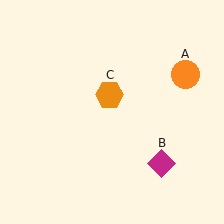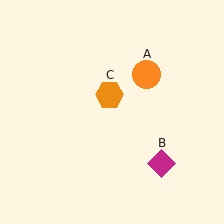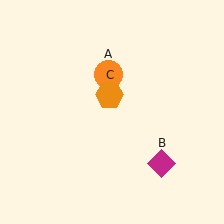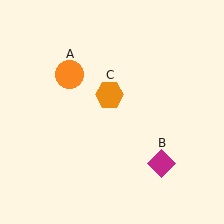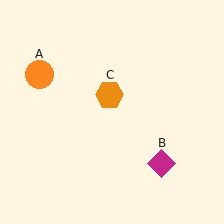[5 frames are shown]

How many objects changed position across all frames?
1 object changed position: orange circle (object A).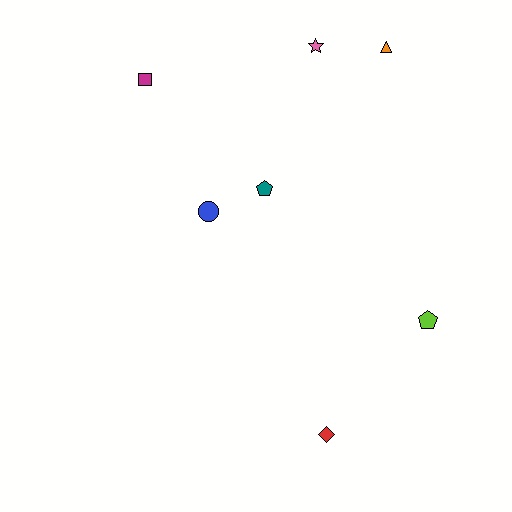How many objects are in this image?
There are 7 objects.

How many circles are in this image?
There is 1 circle.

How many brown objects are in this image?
There are no brown objects.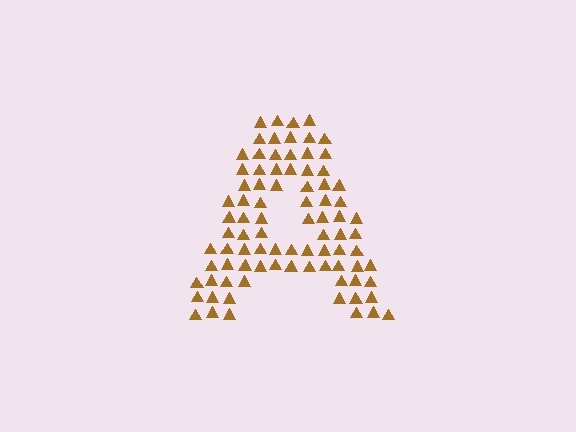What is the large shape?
The large shape is the letter A.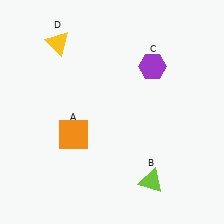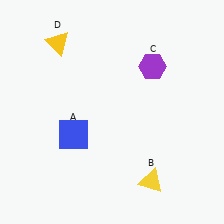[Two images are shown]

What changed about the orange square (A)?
In Image 1, A is orange. In Image 2, it changed to blue.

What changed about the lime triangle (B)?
In Image 1, B is lime. In Image 2, it changed to yellow.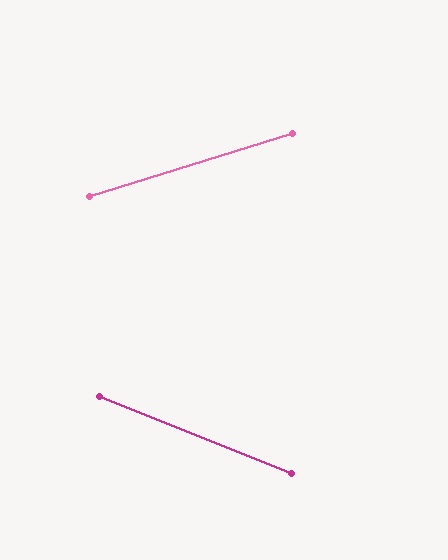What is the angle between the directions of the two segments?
Approximately 39 degrees.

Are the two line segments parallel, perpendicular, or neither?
Neither parallel nor perpendicular — they differ by about 39°.